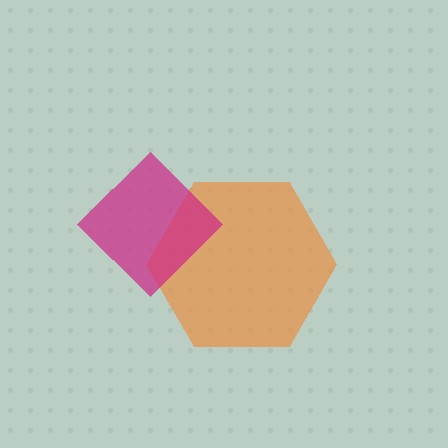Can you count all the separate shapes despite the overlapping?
Yes, there are 2 separate shapes.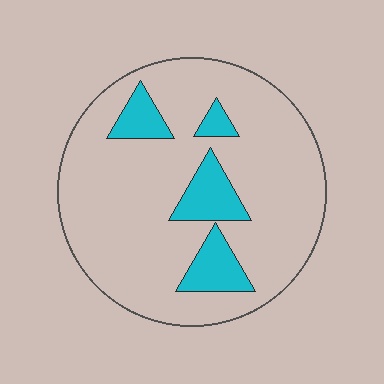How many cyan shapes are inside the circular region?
4.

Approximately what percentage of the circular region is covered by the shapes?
Approximately 15%.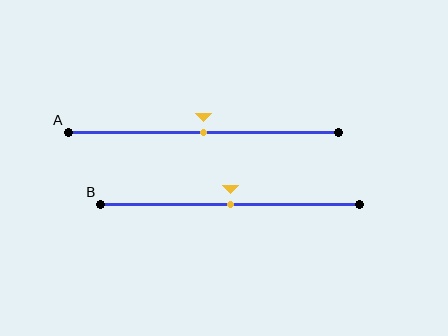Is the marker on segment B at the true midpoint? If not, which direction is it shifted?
Yes, the marker on segment B is at the true midpoint.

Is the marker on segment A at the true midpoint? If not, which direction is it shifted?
Yes, the marker on segment A is at the true midpoint.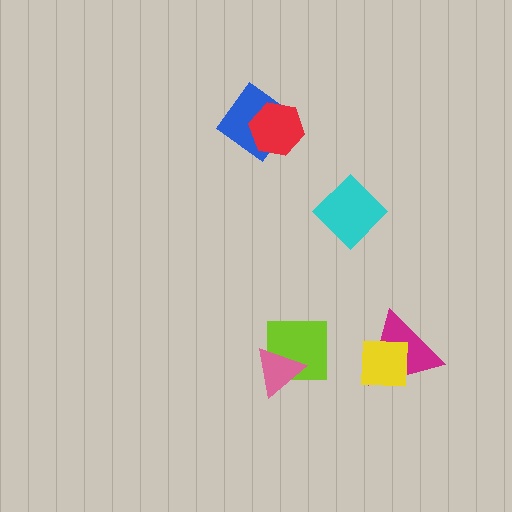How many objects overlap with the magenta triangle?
1 object overlaps with the magenta triangle.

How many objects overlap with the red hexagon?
1 object overlaps with the red hexagon.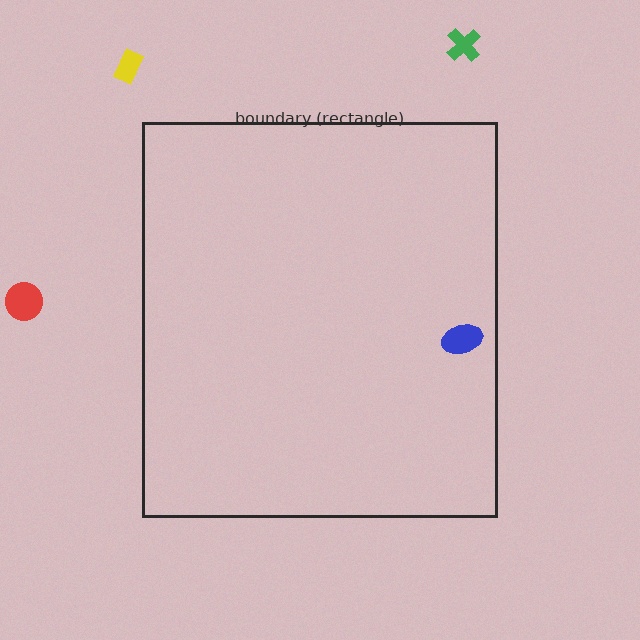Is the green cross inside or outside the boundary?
Outside.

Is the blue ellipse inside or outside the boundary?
Inside.